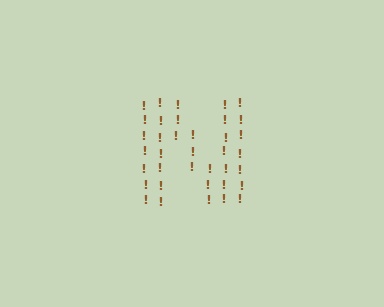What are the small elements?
The small elements are exclamation marks.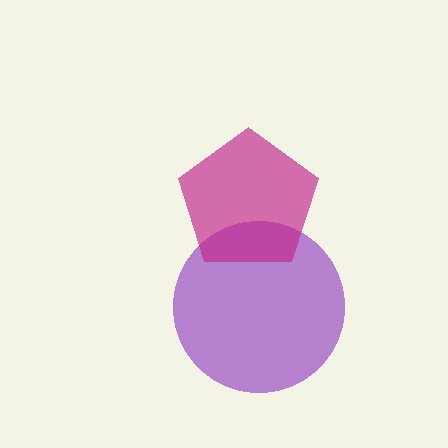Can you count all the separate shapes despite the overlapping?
Yes, there are 2 separate shapes.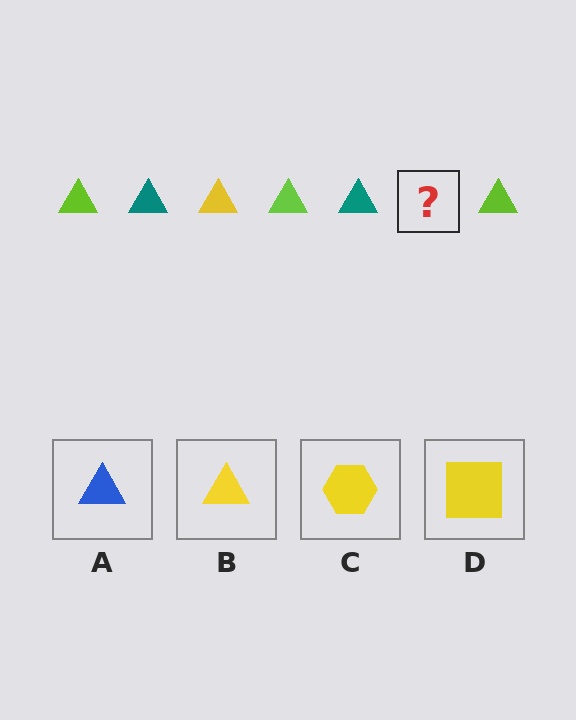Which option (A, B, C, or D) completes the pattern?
B.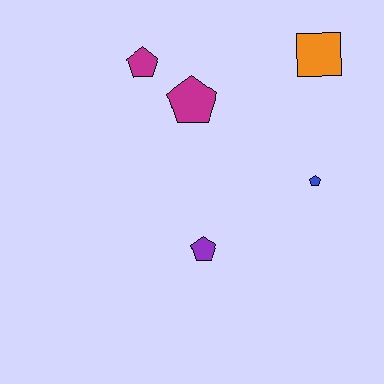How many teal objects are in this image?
There are no teal objects.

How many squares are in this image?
There is 1 square.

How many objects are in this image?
There are 5 objects.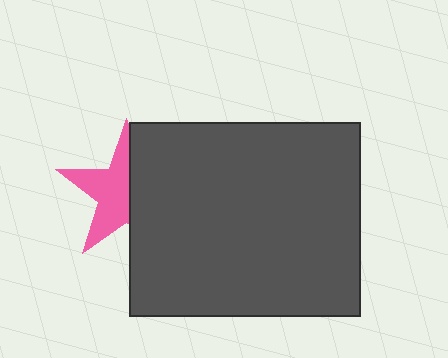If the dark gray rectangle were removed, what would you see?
You would see the complete pink star.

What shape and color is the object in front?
The object in front is a dark gray rectangle.